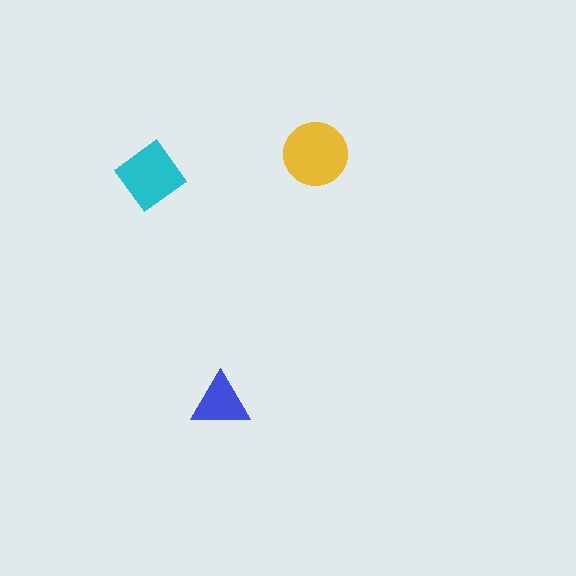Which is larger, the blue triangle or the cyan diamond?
The cyan diamond.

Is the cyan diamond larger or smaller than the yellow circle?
Smaller.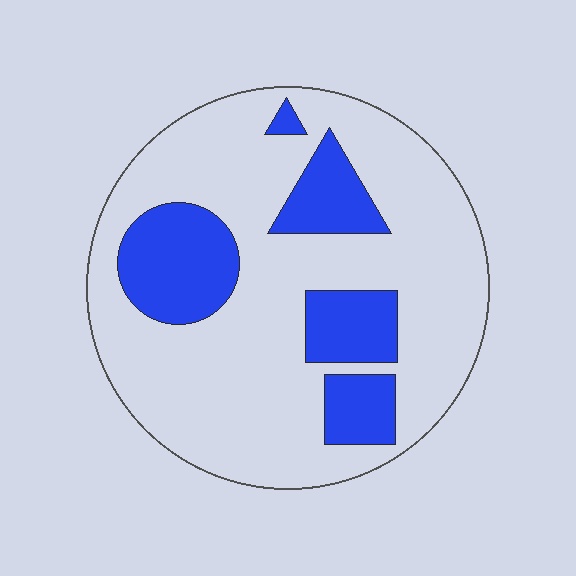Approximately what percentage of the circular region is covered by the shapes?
Approximately 25%.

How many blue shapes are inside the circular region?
5.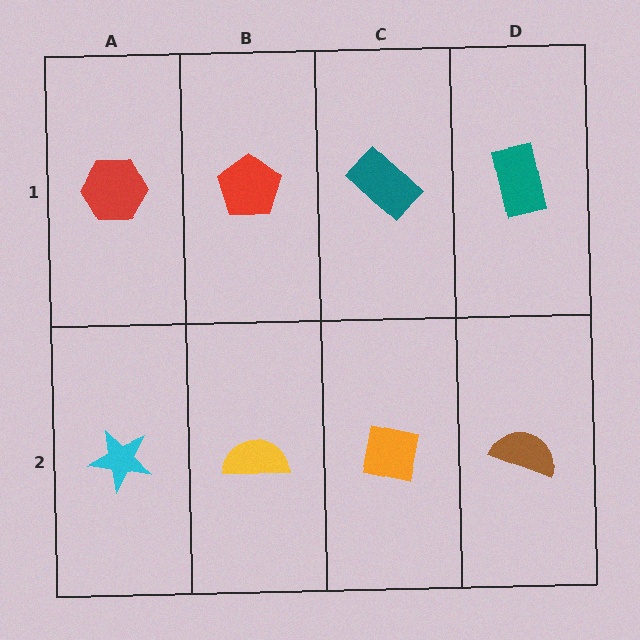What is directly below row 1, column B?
A yellow semicircle.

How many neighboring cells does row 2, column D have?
2.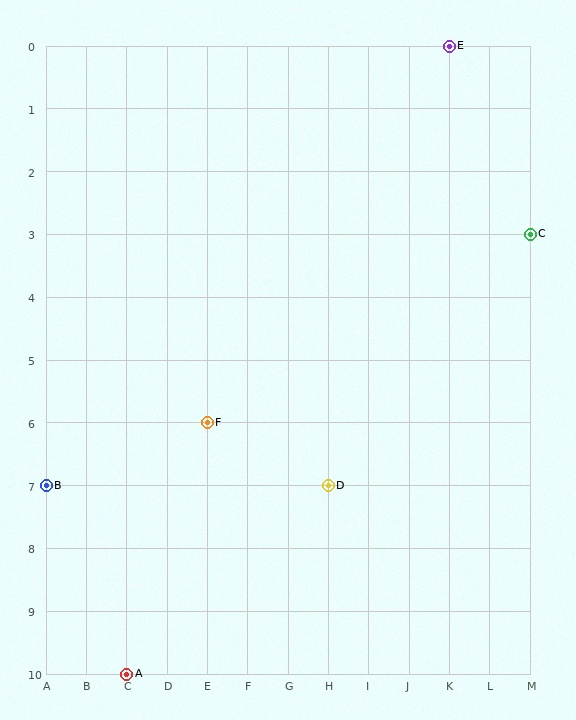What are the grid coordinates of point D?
Point D is at grid coordinates (H, 7).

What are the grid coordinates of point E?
Point E is at grid coordinates (K, 0).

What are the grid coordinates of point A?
Point A is at grid coordinates (C, 10).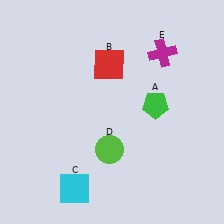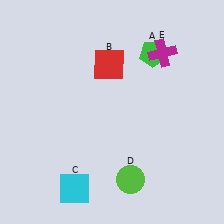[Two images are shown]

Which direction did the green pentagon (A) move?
The green pentagon (A) moved up.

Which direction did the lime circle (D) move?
The lime circle (D) moved down.